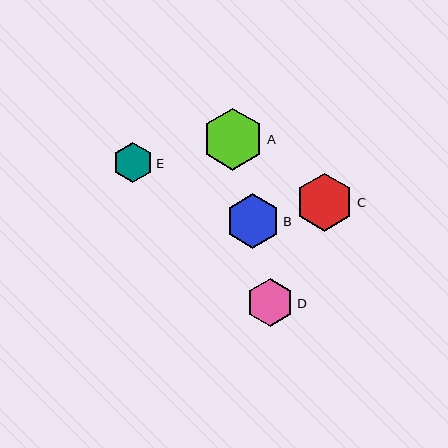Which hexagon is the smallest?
Hexagon E is the smallest with a size of approximately 40 pixels.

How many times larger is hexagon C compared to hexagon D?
Hexagon C is approximately 1.2 times the size of hexagon D.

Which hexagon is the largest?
Hexagon A is the largest with a size of approximately 62 pixels.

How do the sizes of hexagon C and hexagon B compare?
Hexagon C and hexagon B are approximately the same size.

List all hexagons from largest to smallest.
From largest to smallest: A, C, B, D, E.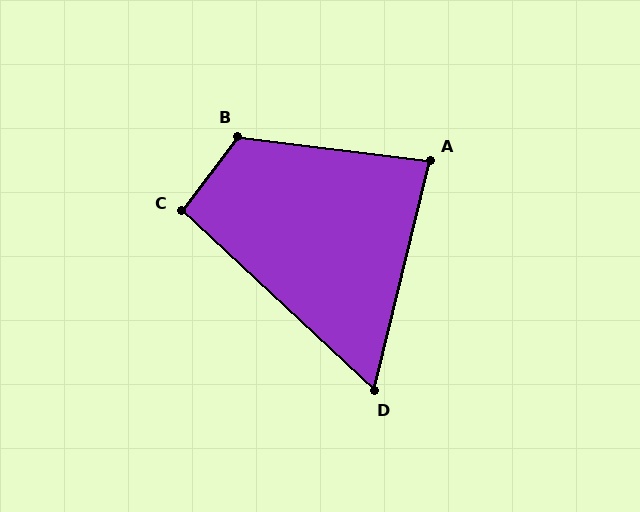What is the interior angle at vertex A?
Approximately 84 degrees (acute).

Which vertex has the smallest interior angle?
D, at approximately 61 degrees.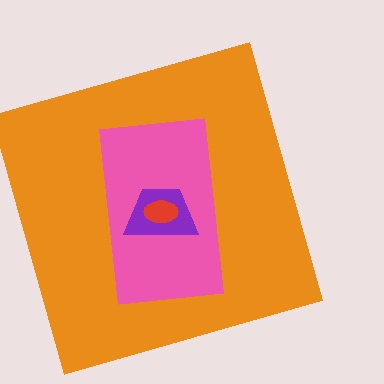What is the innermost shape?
The red ellipse.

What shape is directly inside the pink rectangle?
The purple trapezoid.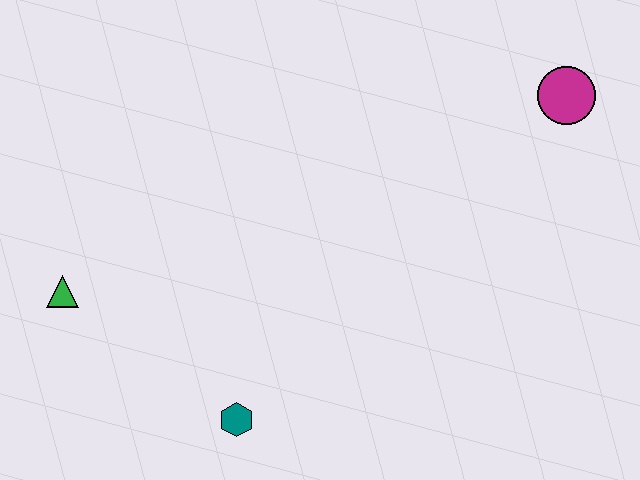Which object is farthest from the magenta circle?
The green triangle is farthest from the magenta circle.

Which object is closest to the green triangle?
The teal hexagon is closest to the green triangle.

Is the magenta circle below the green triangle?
No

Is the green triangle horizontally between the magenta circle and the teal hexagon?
No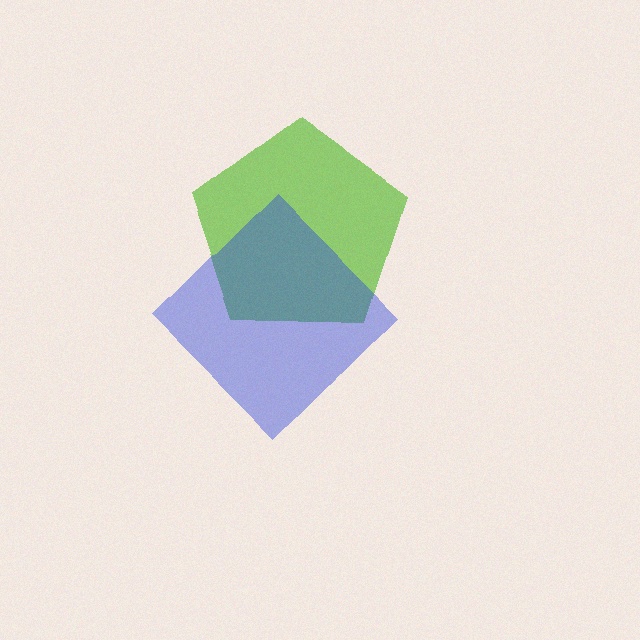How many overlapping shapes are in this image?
There are 2 overlapping shapes in the image.